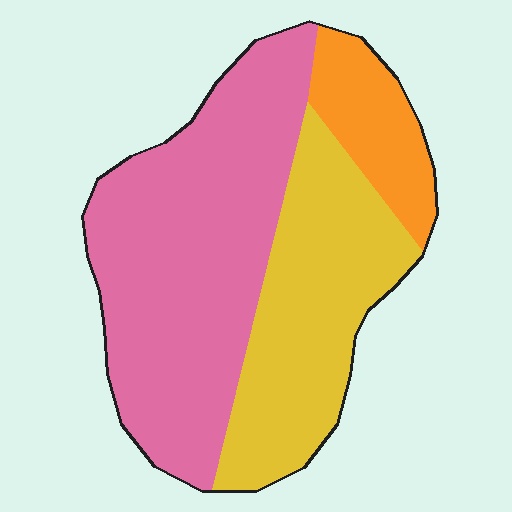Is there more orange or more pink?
Pink.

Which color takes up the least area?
Orange, at roughly 15%.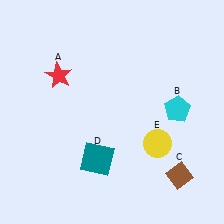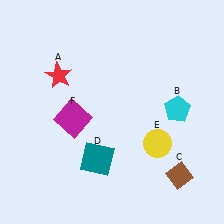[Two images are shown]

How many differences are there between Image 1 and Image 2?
There is 1 difference between the two images.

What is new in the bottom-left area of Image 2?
A magenta square (F) was added in the bottom-left area of Image 2.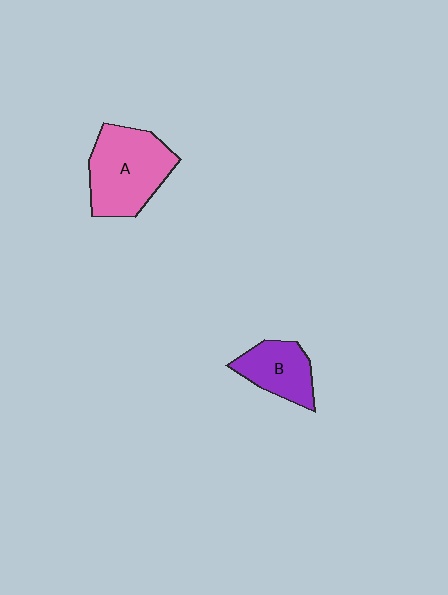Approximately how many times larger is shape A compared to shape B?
Approximately 1.7 times.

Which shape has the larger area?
Shape A (pink).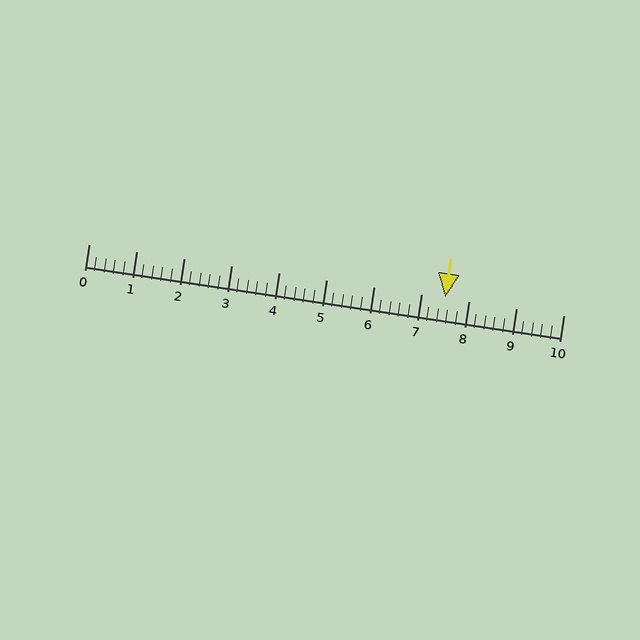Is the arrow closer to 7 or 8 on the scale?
The arrow is closer to 8.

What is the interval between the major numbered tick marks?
The major tick marks are spaced 1 units apart.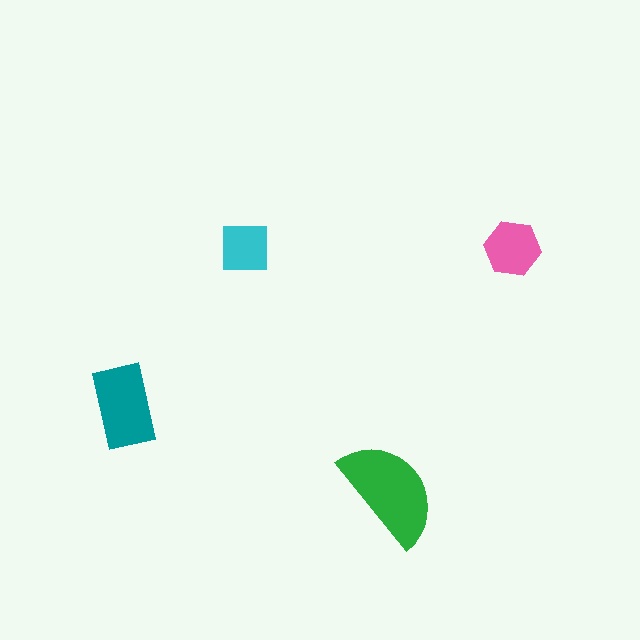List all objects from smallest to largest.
The cyan square, the pink hexagon, the teal rectangle, the green semicircle.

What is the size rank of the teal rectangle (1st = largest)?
2nd.